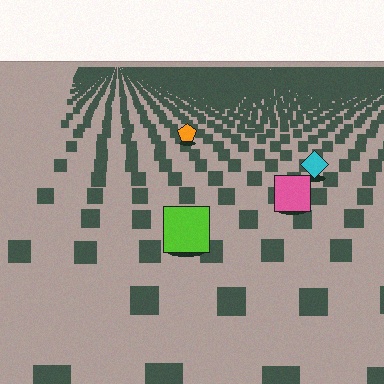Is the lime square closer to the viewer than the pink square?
Yes. The lime square is closer — you can tell from the texture gradient: the ground texture is coarser near it.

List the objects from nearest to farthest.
From nearest to farthest: the lime square, the pink square, the cyan diamond, the orange pentagon.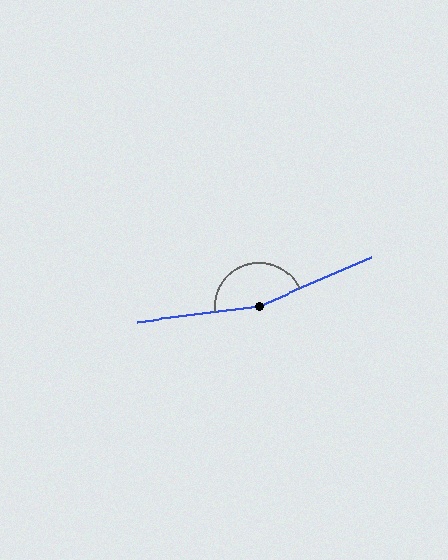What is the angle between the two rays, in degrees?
Approximately 164 degrees.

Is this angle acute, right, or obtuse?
It is obtuse.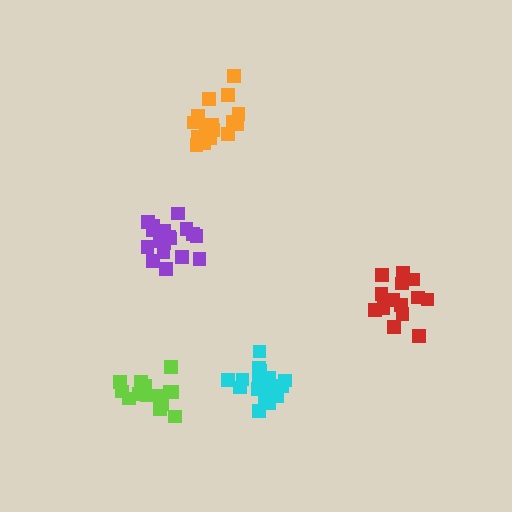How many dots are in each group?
Group 1: 19 dots, Group 2: 14 dots, Group 3: 15 dots, Group 4: 16 dots, Group 5: 18 dots (82 total).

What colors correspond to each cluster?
The clusters are colored: purple, red, lime, orange, cyan.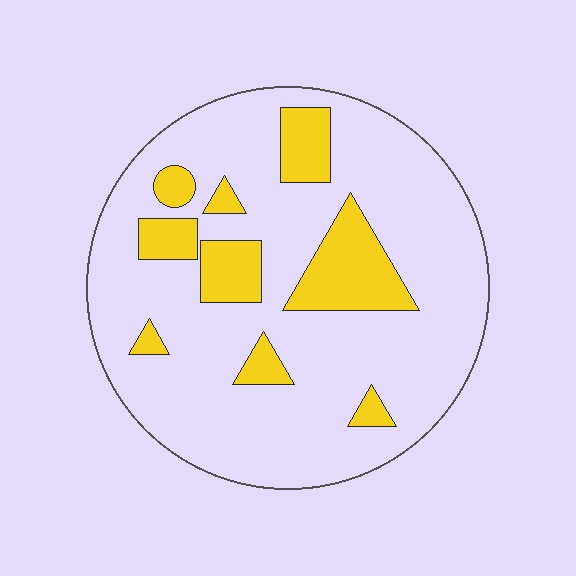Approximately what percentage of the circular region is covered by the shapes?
Approximately 20%.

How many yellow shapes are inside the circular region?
9.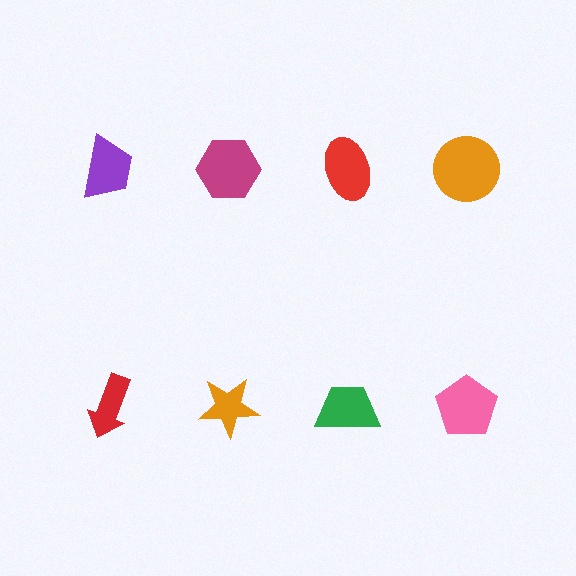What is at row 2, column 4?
A pink pentagon.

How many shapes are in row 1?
4 shapes.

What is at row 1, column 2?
A magenta hexagon.